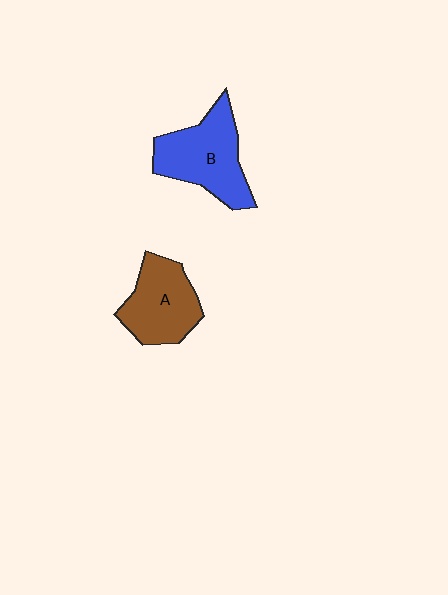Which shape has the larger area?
Shape B (blue).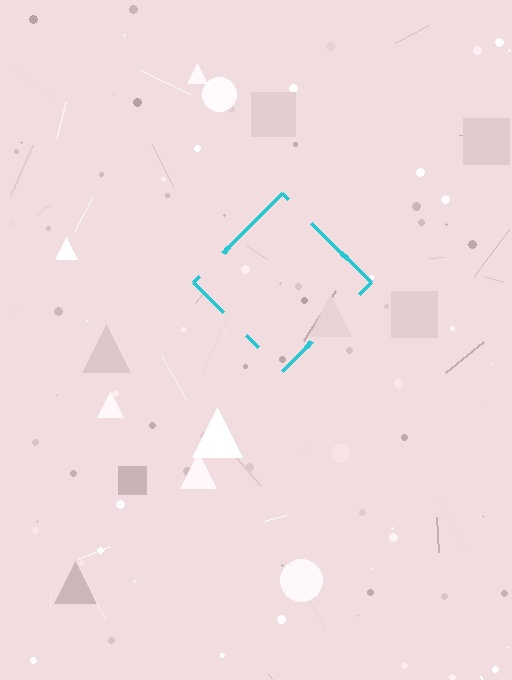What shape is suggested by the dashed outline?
The dashed outline suggests a diamond.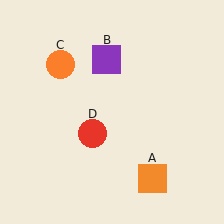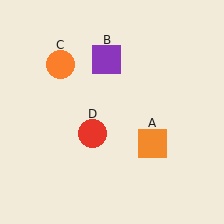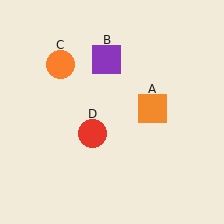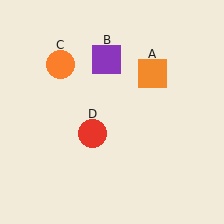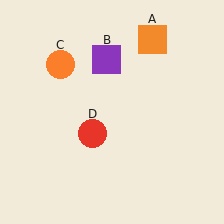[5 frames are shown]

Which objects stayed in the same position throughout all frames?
Purple square (object B) and orange circle (object C) and red circle (object D) remained stationary.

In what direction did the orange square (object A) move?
The orange square (object A) moved up.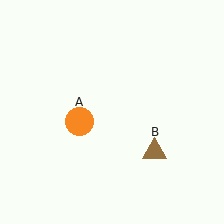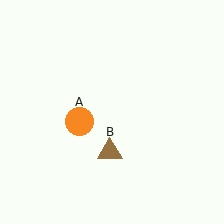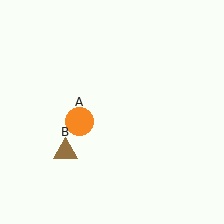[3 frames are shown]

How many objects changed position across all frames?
1 object changed position: brown triangle (object B).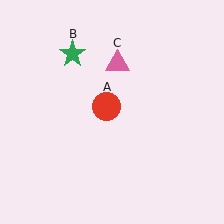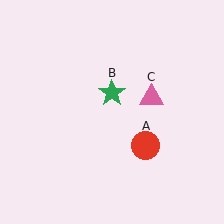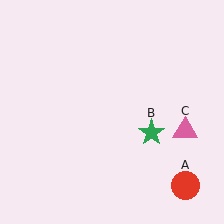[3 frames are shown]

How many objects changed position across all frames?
3 objects changed position: red circle (object A), green star (object B), pink triangle (object C).